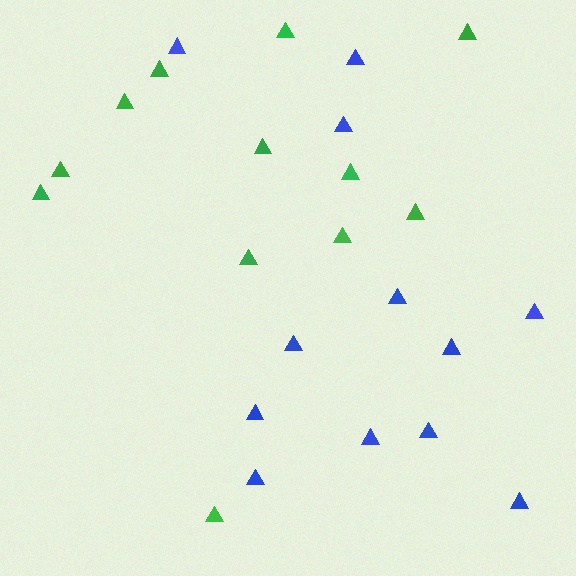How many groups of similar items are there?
There are 2 groups: one group of green triangles (12) and one group of blue triangles (12).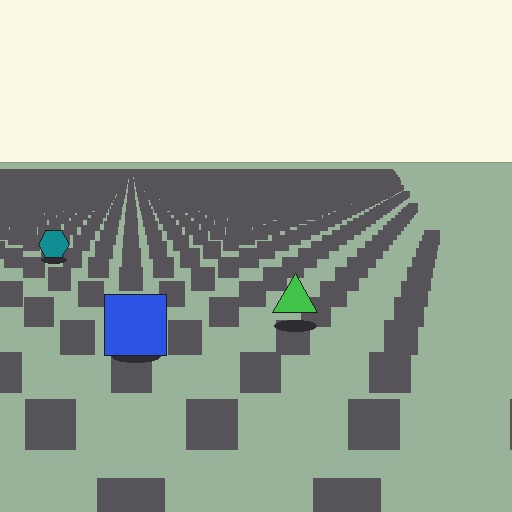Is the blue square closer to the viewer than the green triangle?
Yes. The blue square is closer — you can tell from the texture gradient: the ground texture is coarser near it.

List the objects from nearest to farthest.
From nearest to farthest: the blue square, the green triangle, the teal hexagon.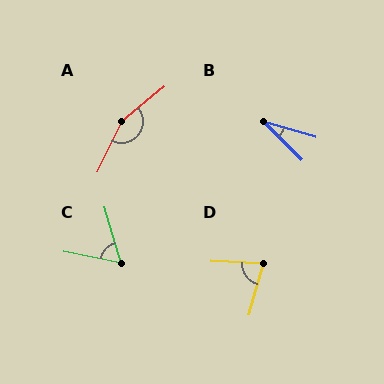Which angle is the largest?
A, at approximately 155 degrees.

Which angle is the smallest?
B, at approximately 29 degrees.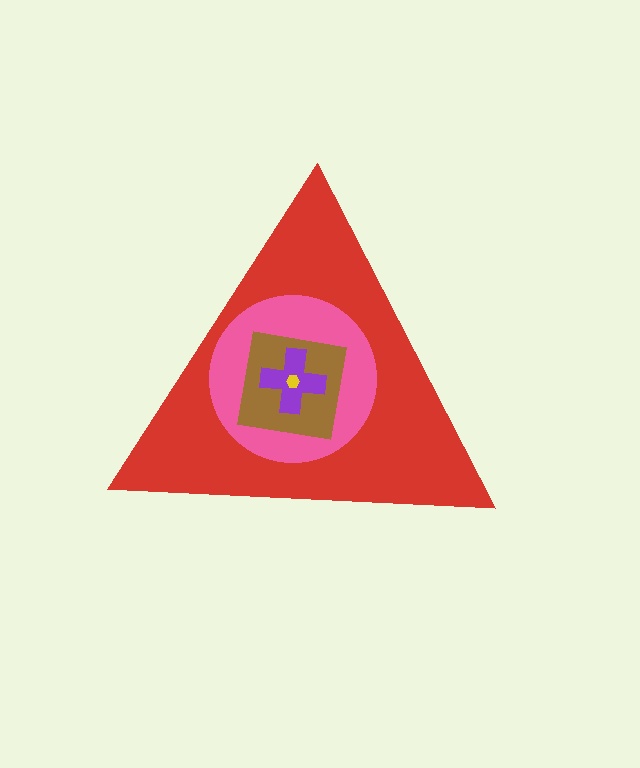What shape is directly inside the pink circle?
The brown square.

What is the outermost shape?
The red triangle.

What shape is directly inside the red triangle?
The pink circle.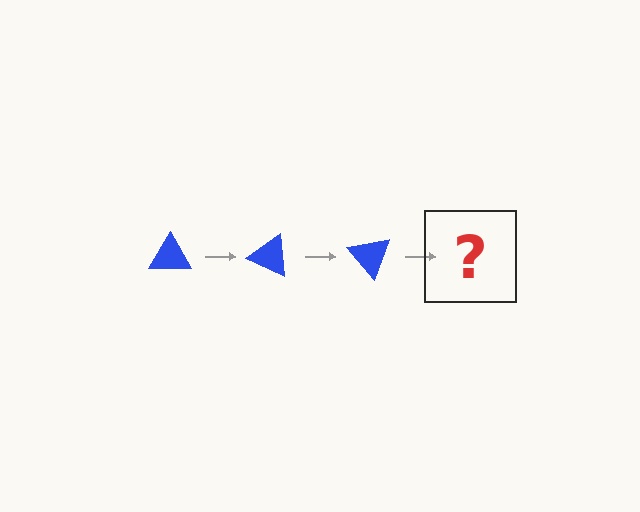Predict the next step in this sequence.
The next step is a blue triangle rotated 75 degrees.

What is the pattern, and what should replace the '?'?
The pattern is that the triangle rotates 25 degrees each step. The '?' should be a blue triangle rotated 75 degrees.